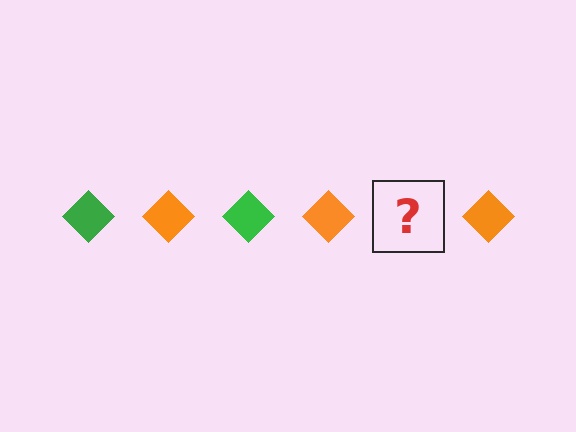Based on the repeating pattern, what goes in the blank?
The blank should be a green diamond.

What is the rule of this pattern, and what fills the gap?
The rule is that the pattern cycles through green, orange diamonds. The gap should be filled with a green diamond.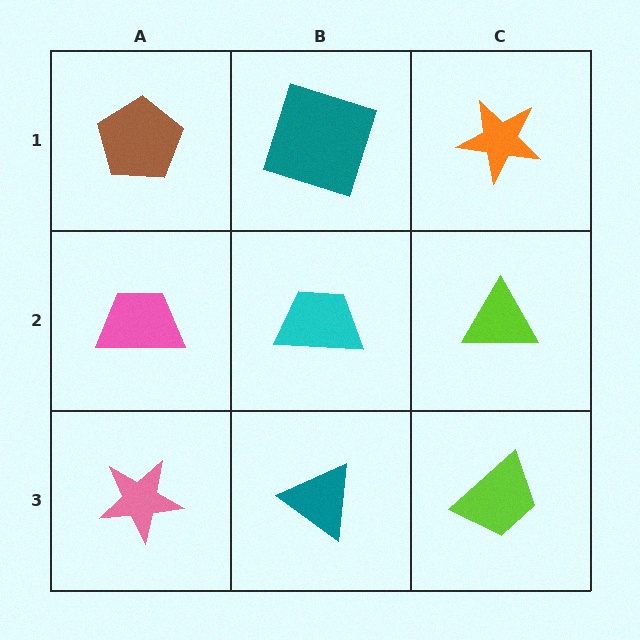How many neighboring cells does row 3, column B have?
3.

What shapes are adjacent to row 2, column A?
A brown pentagon (row 1, column A), a pink star (row 3, column A), a cyan trapezoid (row 2, column B).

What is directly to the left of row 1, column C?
A teal square.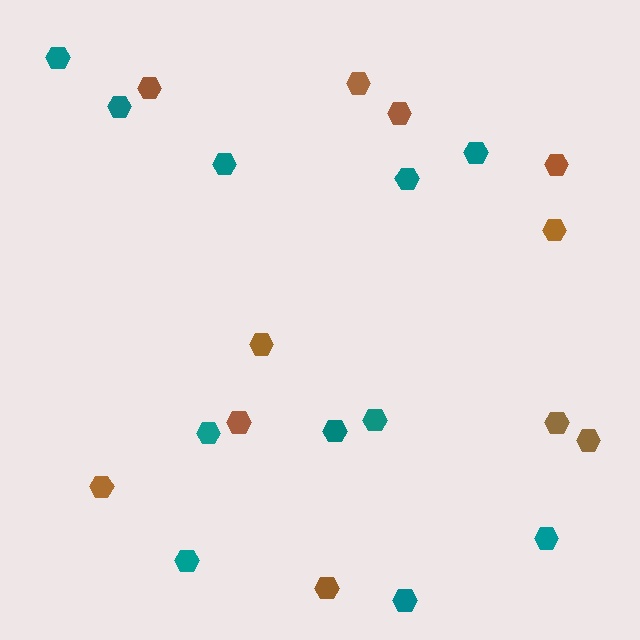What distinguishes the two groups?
There are 2 groups: one group of teal hexagons (11) and one group of brown hexagons (11).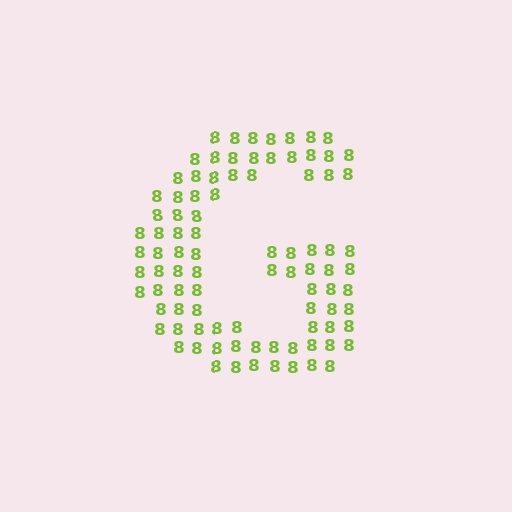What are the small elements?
The small elements are digit 8's.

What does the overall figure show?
The overall figure shows the letter G.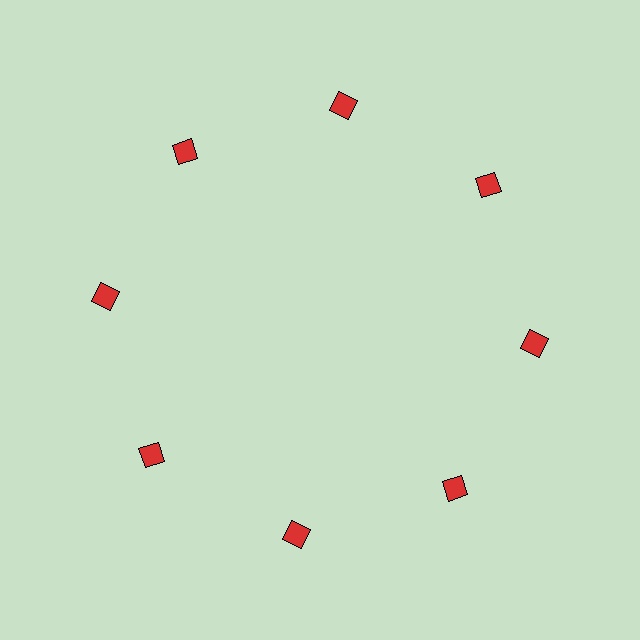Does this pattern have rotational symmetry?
Yes, this pattern has 8-fold rotational symmetry. It looks the same after rotating 45 degrees around the center.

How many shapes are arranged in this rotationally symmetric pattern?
There are 8 shapes, arranged in 8 groups of 1.